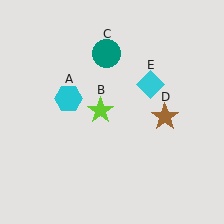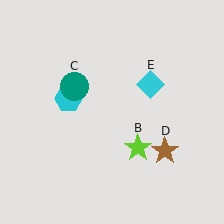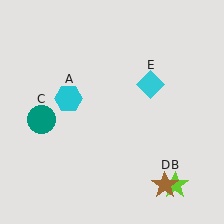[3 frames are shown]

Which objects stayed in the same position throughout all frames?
Cyan hexagon (object A) and cyan diamond (object E) remained stationary.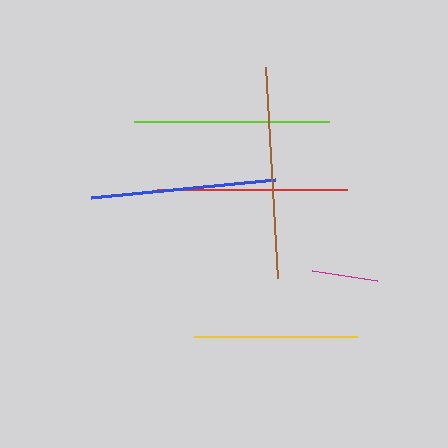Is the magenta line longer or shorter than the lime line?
The lime line is longer than the magenta line.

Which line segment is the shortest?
The magenta line is the shortest at approximately 66 pixels.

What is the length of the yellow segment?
The yellow segment is approximately 163 pixels long.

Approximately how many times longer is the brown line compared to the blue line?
The brown line is approximately 1.1 times the length of the blue line.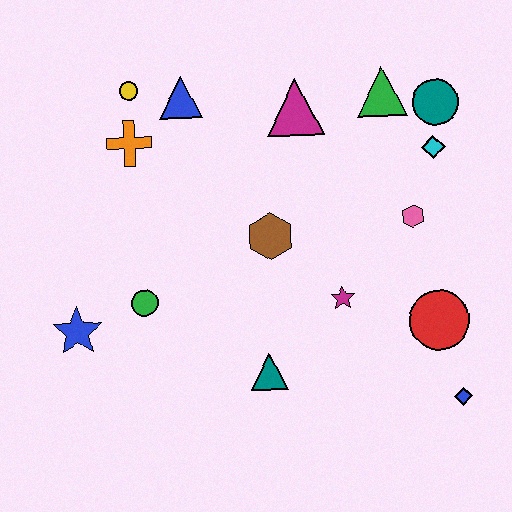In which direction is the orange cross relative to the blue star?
The orange cross is above the blue star.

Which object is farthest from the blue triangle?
The blue diamond is farthest from the blue triangle.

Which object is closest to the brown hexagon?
The magenta star is closest to the brown hexagon.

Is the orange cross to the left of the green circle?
Yes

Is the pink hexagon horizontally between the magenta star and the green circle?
No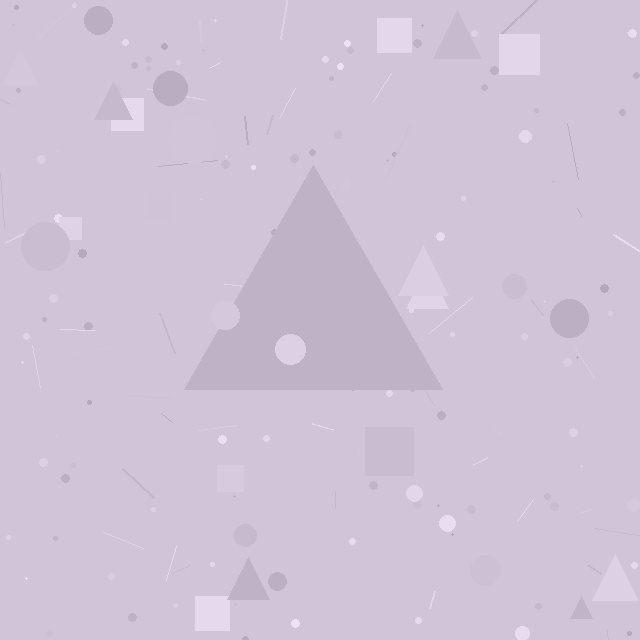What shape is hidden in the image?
A triangle is hidden in the image.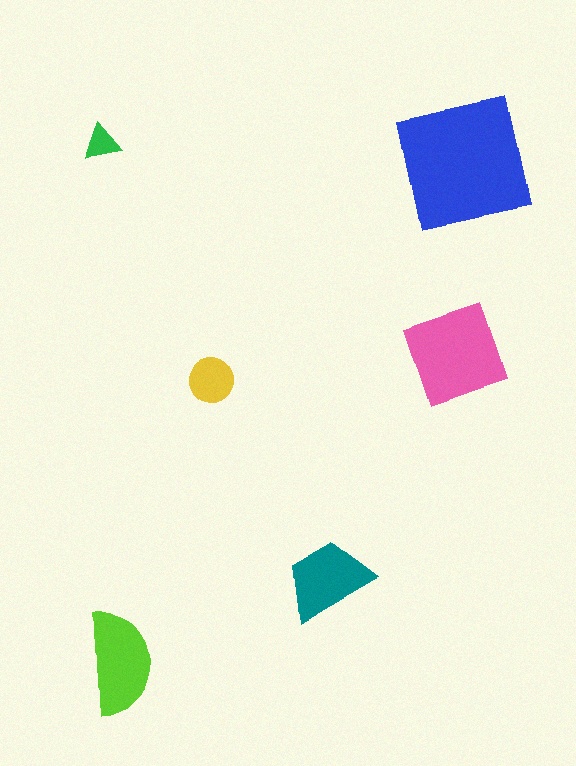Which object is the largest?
The blue square.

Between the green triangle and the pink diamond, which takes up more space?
The pink diamond.